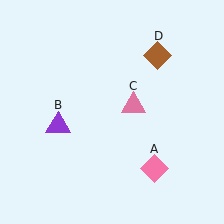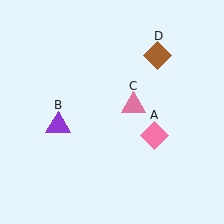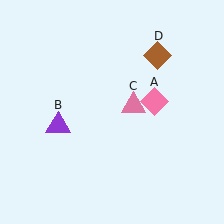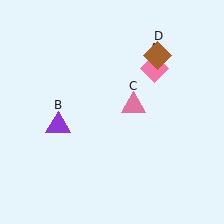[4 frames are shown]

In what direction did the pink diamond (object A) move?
The pink diamond (object A) moved up.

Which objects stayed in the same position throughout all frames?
Purple triangle (object B) and pink triangle (object C) and brown diamond (object D) remained stationary.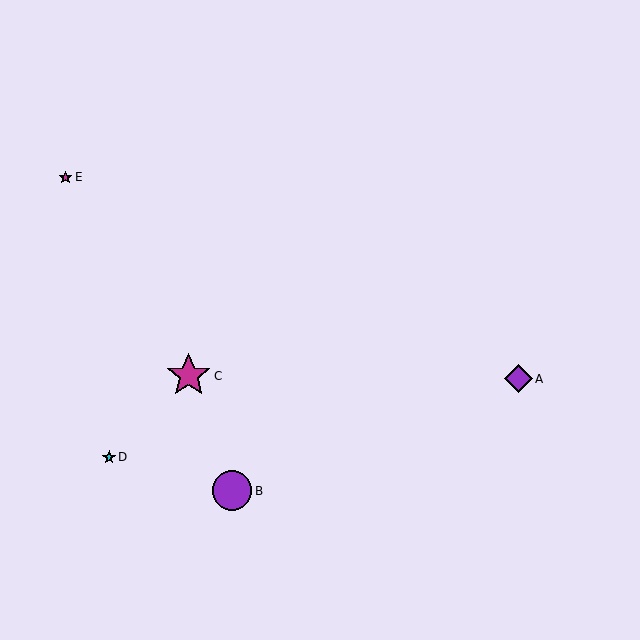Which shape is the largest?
The magenta star (labeled C) is the largest.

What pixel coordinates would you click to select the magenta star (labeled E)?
Click at (66, 177) to select the magenta star E.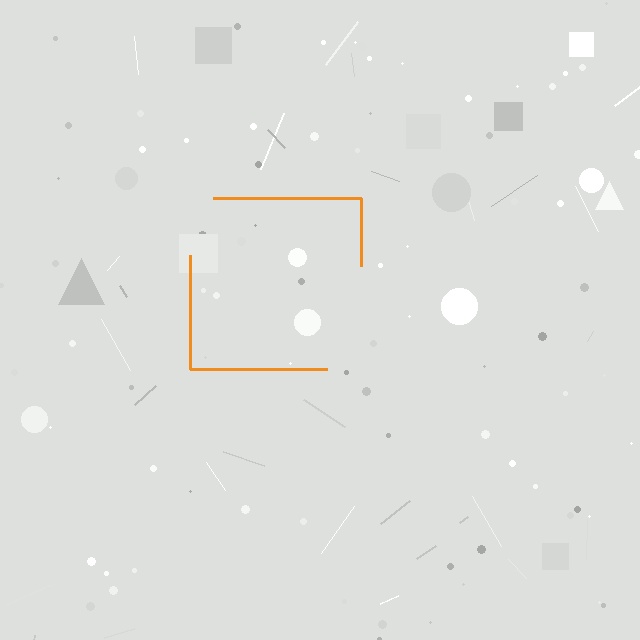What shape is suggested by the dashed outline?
The dashed outline suggests a square.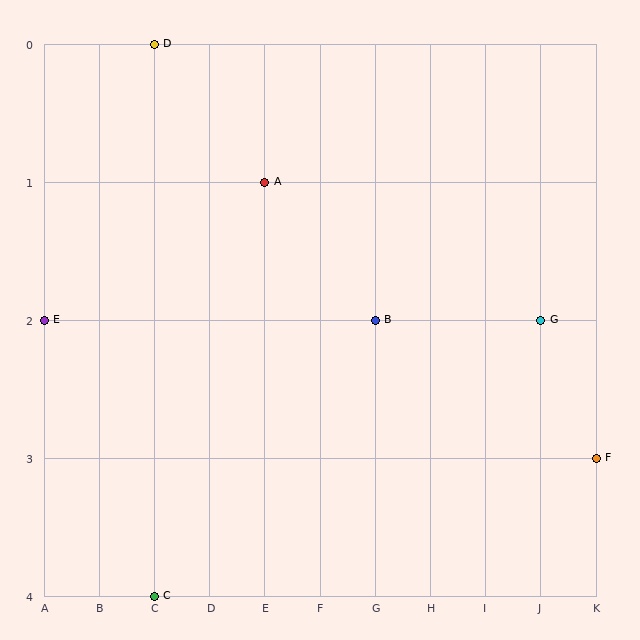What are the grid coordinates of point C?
Point C is at grid coordinates (C, 4).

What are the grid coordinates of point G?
Point G is at grid coordinates (J, 2).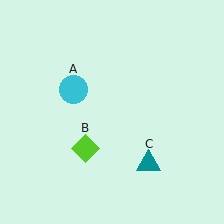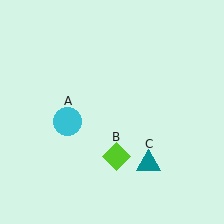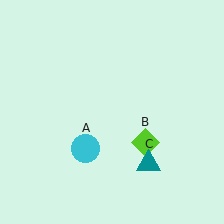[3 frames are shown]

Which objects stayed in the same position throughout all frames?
Teal triangle (object C) remained stationary.